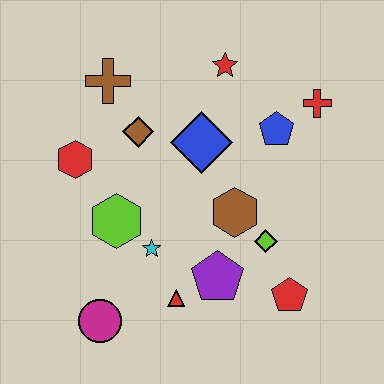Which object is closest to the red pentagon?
The lime diamond is closest to the red pentagon.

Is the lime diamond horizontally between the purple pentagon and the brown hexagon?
No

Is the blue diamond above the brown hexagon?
Yes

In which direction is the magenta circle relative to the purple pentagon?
The magenta circle is to the left of the purple pentagon.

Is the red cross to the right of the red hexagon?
Yes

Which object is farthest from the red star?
The magenta circle is farthest from the red star.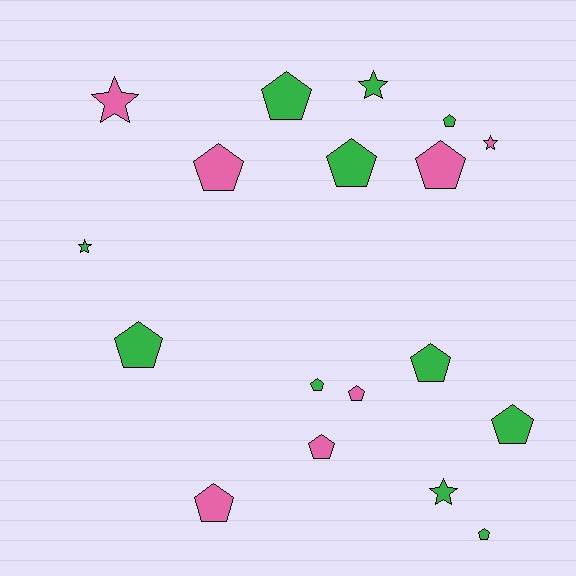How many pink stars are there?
There are 2 pink stars.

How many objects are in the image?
There are 18 objects.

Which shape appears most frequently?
Pentagon, with 13 objects.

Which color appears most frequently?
Green, with 11 objects.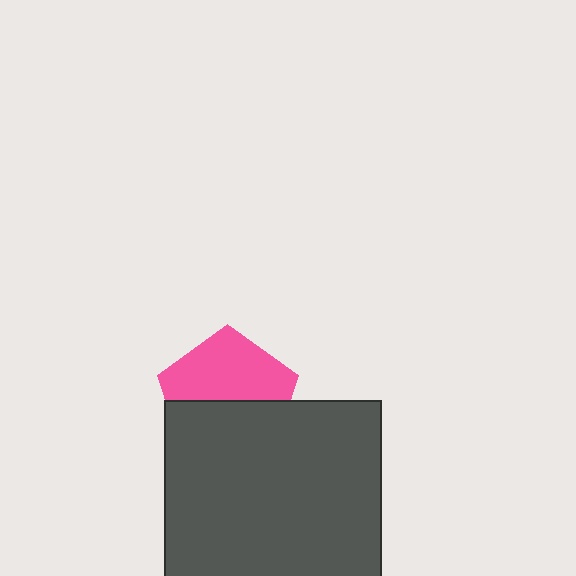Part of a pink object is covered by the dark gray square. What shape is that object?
It is a pentagon.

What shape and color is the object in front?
The object in front is a dark gray square.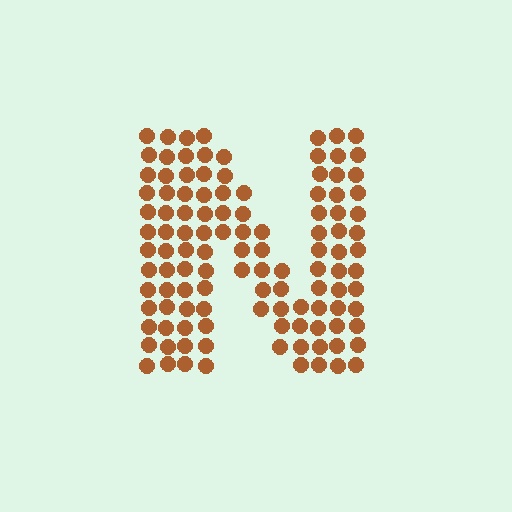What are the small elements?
The small elements are circles.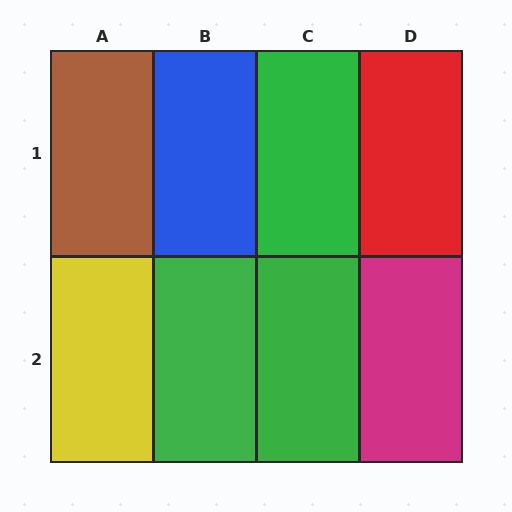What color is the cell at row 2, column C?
Green.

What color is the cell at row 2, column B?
Green.